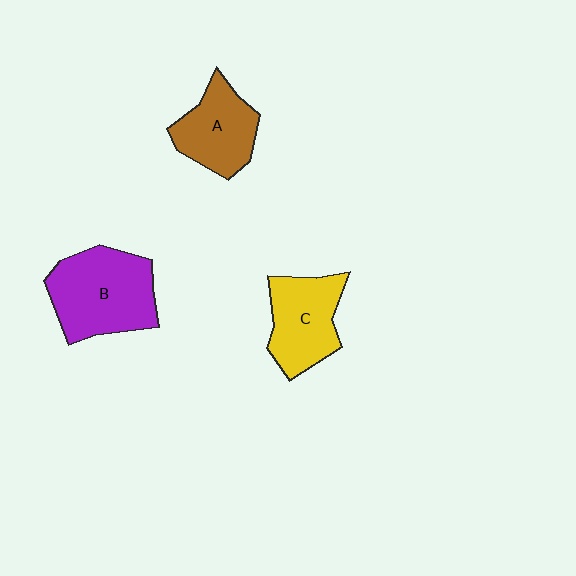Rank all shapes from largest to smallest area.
From largest to smallest: B (purple), C (yellow), A (brown).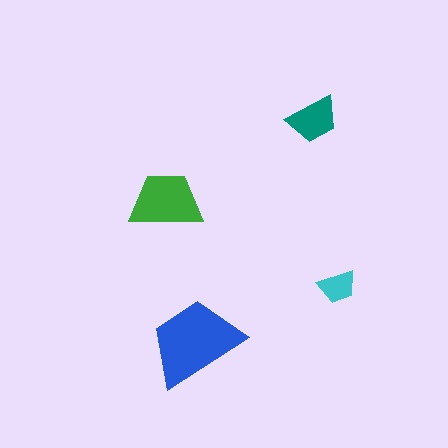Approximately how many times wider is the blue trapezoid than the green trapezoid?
About 1.5 times wider.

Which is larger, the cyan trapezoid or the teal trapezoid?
The teal one.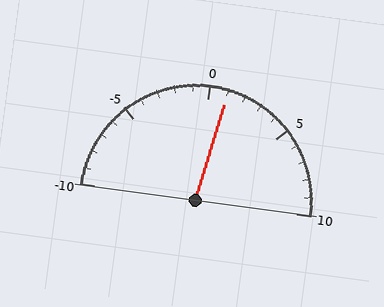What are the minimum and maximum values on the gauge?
The gauge ranges from -10 to 10.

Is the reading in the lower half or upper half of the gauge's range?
The reading is in the upper half of the range (-10 to 10).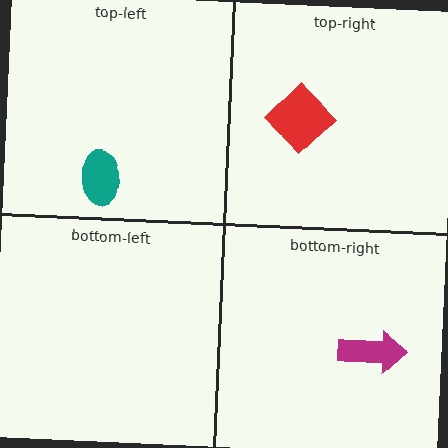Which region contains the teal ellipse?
The top-left region.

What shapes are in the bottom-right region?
The magenta arrow.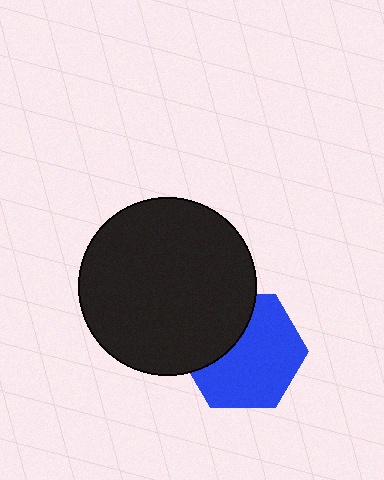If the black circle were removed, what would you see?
You would see the complete blue hexagon.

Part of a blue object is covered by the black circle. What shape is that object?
It is a hexagon.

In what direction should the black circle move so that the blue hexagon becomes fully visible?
The black circle should move toward the upper-left. That is the shortest direction to clear the overlap and leave the blue hexagon fully visible.